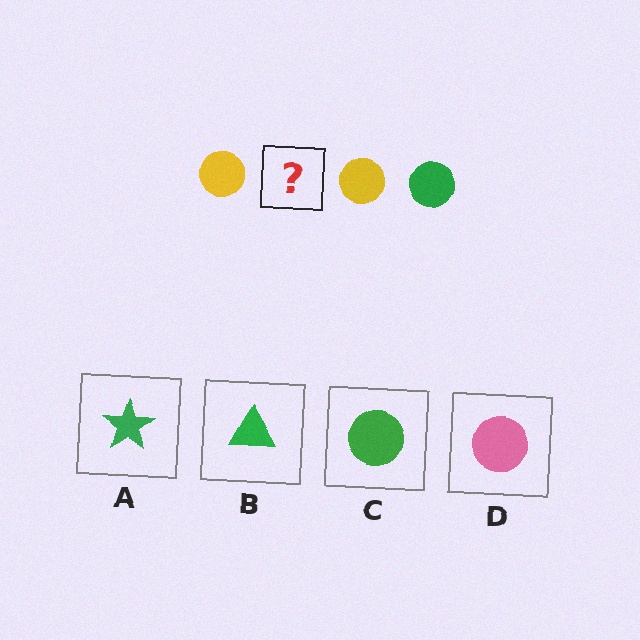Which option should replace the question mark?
Option C.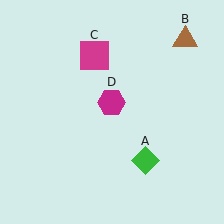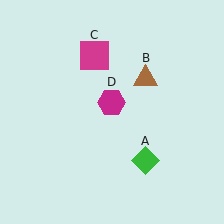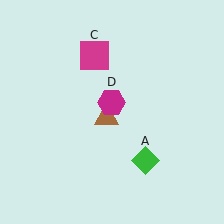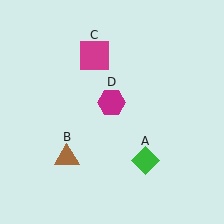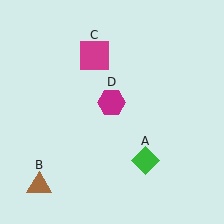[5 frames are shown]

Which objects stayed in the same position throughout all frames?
Green diamond (object A) and magenta square (object C) and magenta hexagon (object D) remained stationary.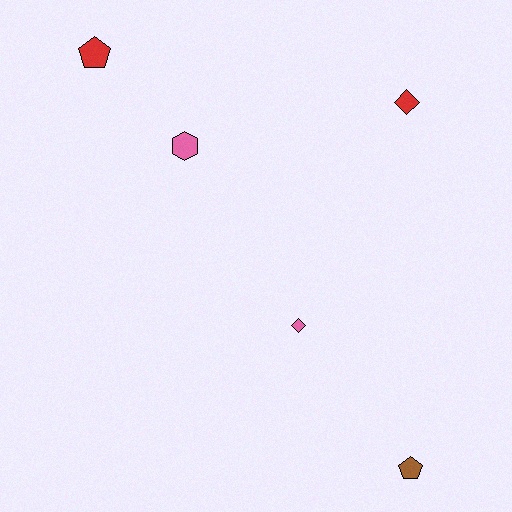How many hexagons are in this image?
There is 1 hexagon.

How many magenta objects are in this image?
There are no magenta objects.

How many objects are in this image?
There are 5 objects.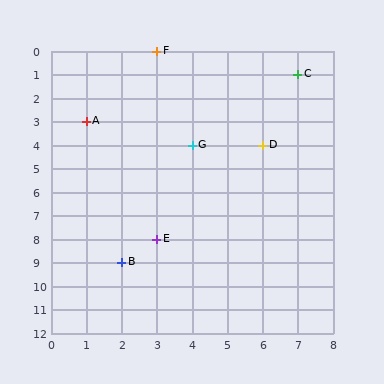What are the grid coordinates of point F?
Point F is at grid coordinates (3, 0).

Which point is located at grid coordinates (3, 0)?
Point F is at (3, 0).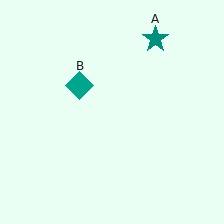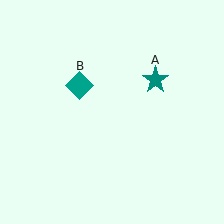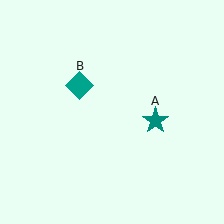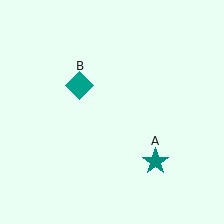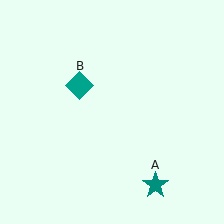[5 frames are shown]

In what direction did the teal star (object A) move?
The teal star (object A) moved down.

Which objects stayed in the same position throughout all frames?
Teal diamond (object B) remained stationary.